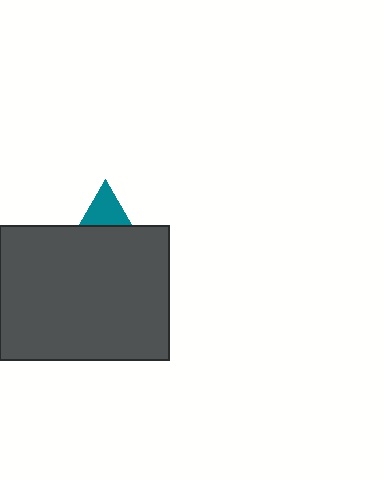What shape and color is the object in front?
The object in front is a dark gray rectangle.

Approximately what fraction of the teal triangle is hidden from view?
Roughly 66% of the teal triangle is hidden behind the dark gray rectangle.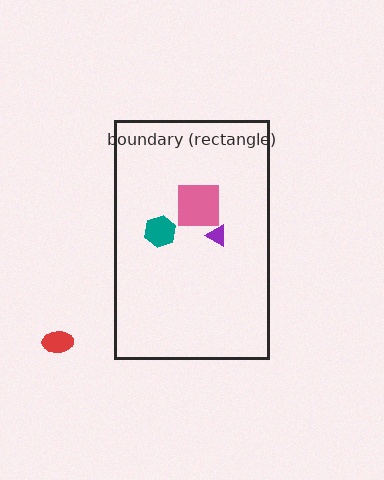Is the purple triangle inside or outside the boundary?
Inside.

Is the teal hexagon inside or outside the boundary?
Inside.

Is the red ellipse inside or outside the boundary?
Outside.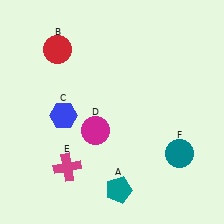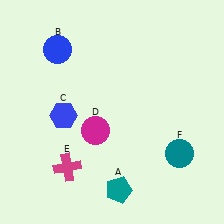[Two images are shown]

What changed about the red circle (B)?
In Image 1, B is red. In Image 2, it changed to blue.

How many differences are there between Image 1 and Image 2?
There is 1 difference between the two images.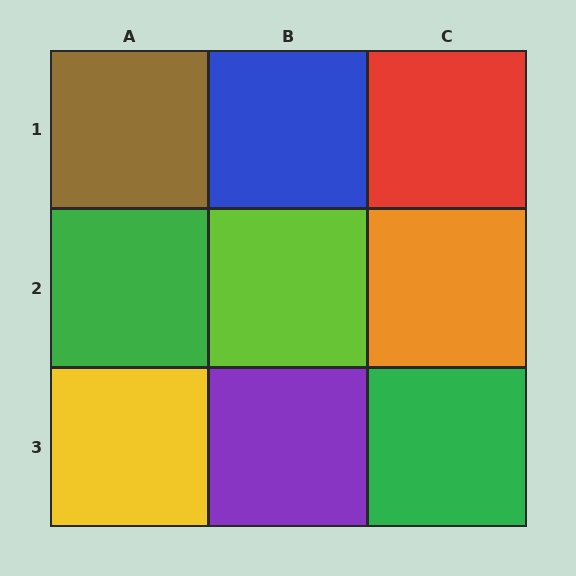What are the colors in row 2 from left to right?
Green, lime, orange.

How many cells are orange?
1 cell is orange.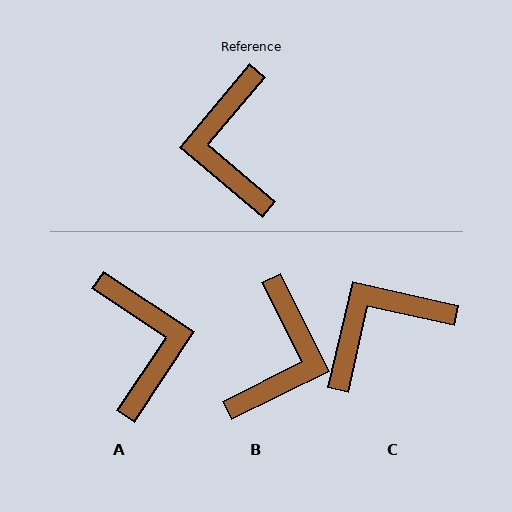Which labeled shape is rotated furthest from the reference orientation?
A, about 173 degrees away.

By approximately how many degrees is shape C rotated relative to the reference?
Approximately 63 degrees clockwise.